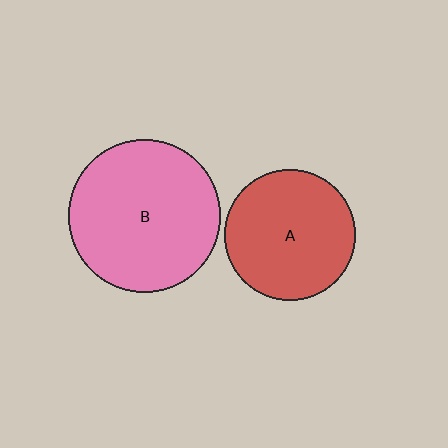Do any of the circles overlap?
No, none of the circles overlap.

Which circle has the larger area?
Circle B (pink).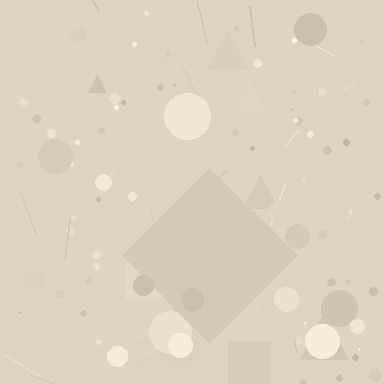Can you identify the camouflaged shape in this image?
The camouflaged shape is a diamond.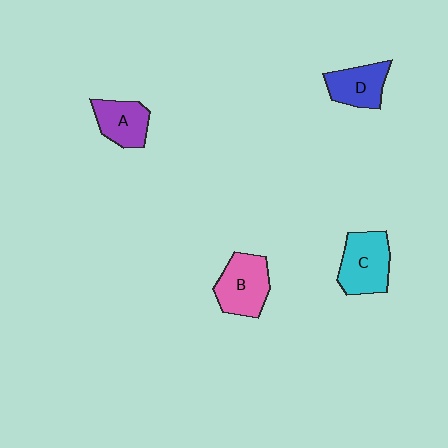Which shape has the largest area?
Shape C (cyan).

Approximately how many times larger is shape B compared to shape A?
Approximately 1.3 times.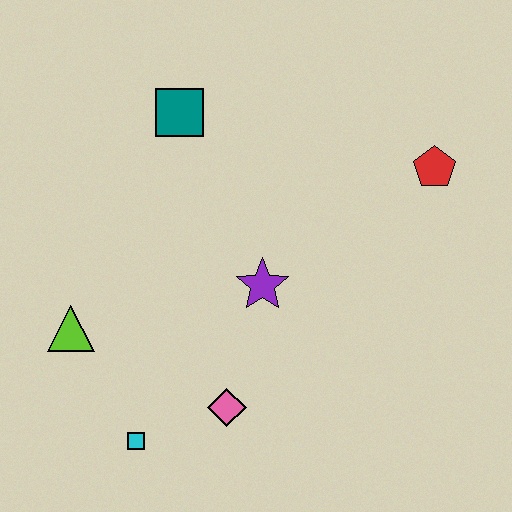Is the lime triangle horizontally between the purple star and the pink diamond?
No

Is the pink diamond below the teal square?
Yes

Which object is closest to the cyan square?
The pink diamond is closest to the cyan square.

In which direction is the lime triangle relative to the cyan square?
The lime triangle is above the cyan square.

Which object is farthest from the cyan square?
The red pentagon is farthest from the cyan square.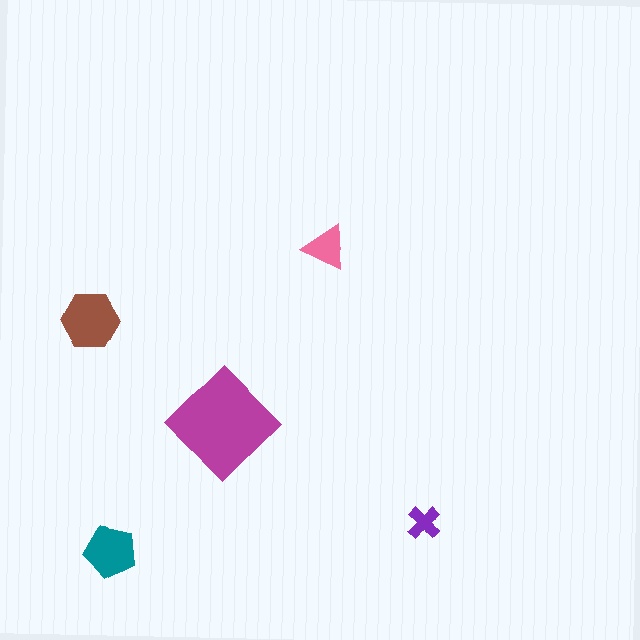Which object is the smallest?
The purple cross.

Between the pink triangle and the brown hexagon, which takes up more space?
The brown hexagon.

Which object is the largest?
The magenta diamond.